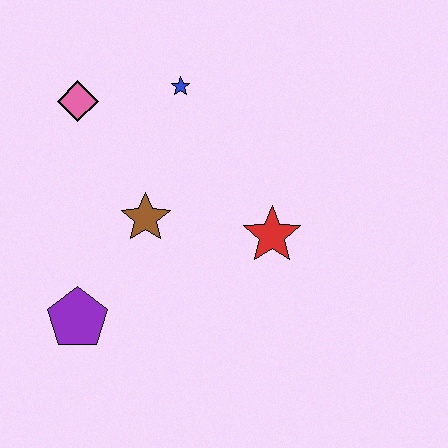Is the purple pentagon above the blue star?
No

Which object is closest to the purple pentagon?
The brown star is closest to the purple pentagon.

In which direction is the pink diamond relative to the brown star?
The pink diamond is above the brown star.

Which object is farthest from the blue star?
The purple pentagon is farthest from the blue star.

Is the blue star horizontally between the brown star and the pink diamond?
No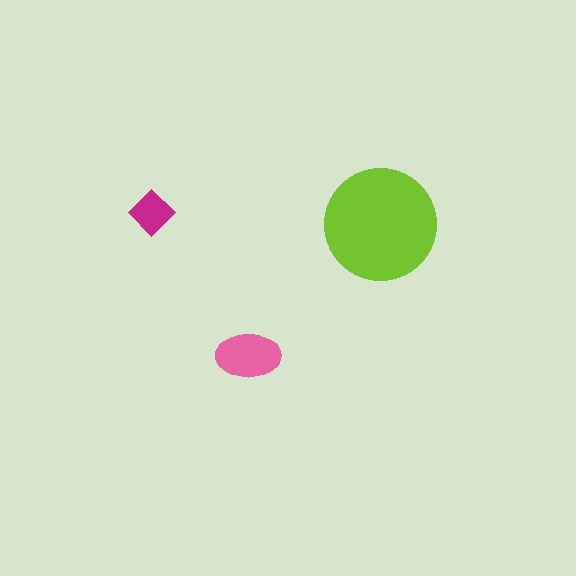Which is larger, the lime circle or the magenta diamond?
The lime circle.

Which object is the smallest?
The magenta diamond.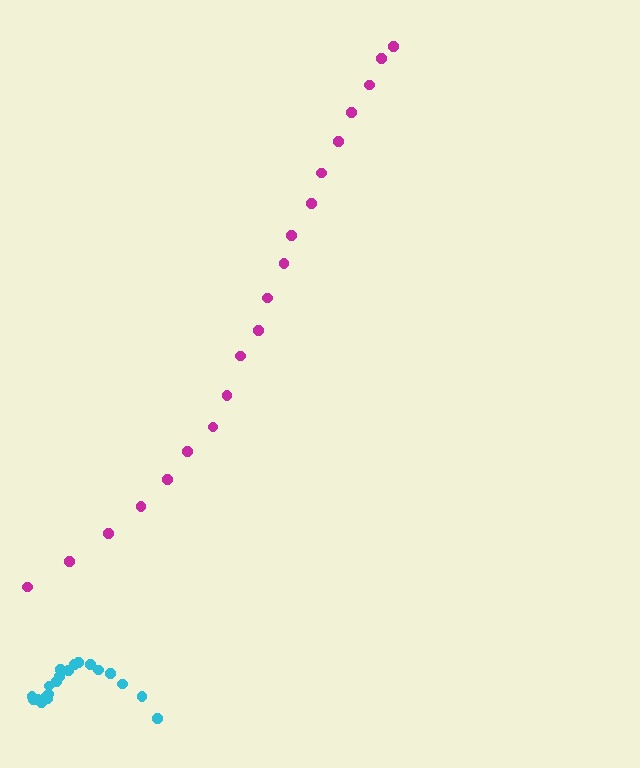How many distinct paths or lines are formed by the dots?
There are 2 distinct paths.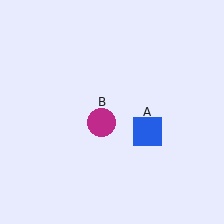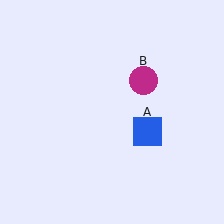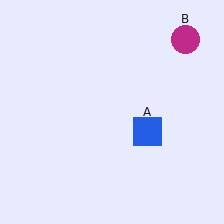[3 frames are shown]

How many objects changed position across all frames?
1 object changed position: magenta circle (object B).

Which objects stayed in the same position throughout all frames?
Blue square (object A) remained stationary.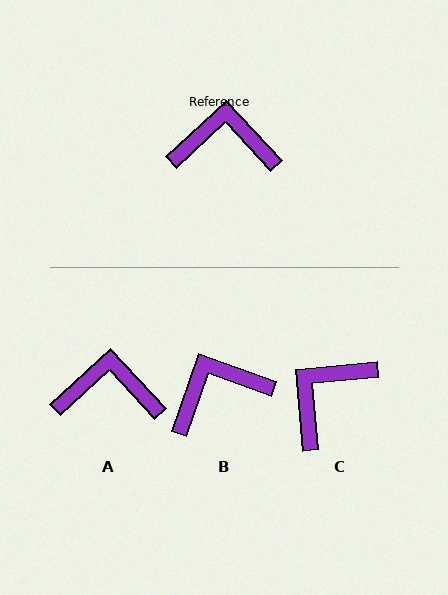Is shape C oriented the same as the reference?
No, it is off by about 52 degrees.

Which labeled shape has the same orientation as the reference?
A.